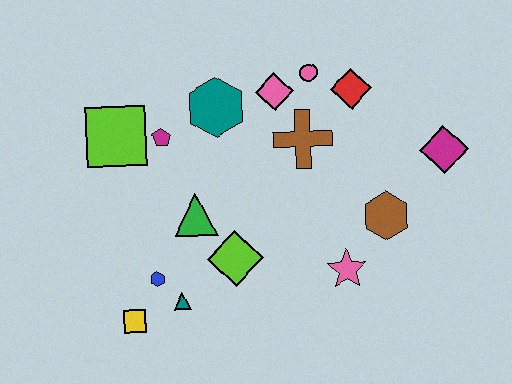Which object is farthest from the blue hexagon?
The magenta diamond is farthest from the blue hexagon.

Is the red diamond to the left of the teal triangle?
No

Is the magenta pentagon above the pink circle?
No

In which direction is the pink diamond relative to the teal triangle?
The pink diamond is above the teal triangle.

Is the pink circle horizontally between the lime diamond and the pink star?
Yes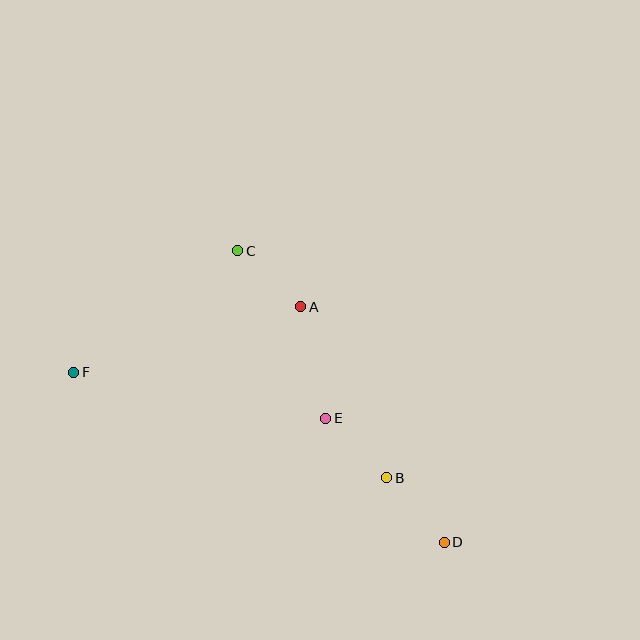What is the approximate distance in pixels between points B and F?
The distance between B and F is approximately 330 pixels.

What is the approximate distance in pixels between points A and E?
The distance between A and E is approximately 115 pixels.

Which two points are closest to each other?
Points A and C are closest to each other.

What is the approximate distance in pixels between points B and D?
The distance between B and D is approximately 86 pixels.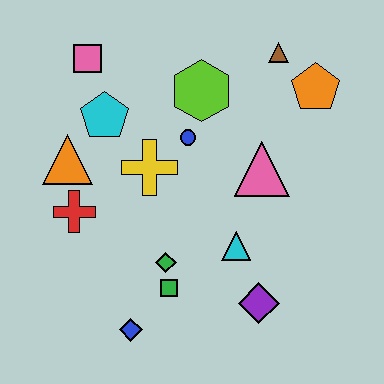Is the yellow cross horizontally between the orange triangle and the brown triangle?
Yes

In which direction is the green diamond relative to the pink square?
The green diamond is below the pink square.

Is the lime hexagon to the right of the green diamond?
Yes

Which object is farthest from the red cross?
The orange pentagon is farthest from the red cross.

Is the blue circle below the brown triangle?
Yes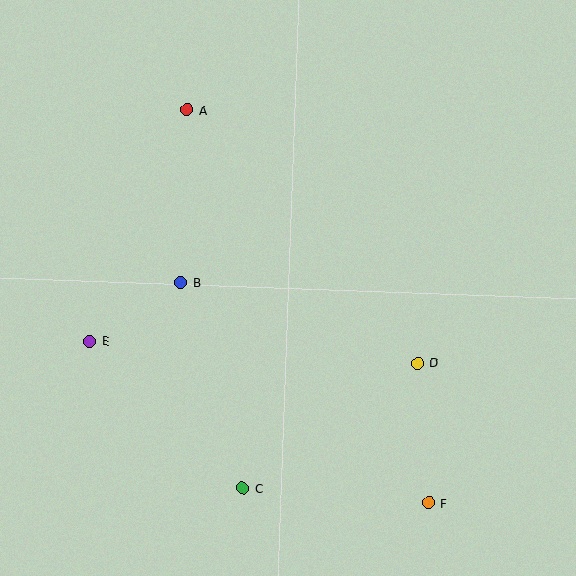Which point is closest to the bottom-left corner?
Point E is closest to the bottom-left corner.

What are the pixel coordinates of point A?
Point A is at (187, 110).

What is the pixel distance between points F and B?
The distance between F and B is 332 pixels.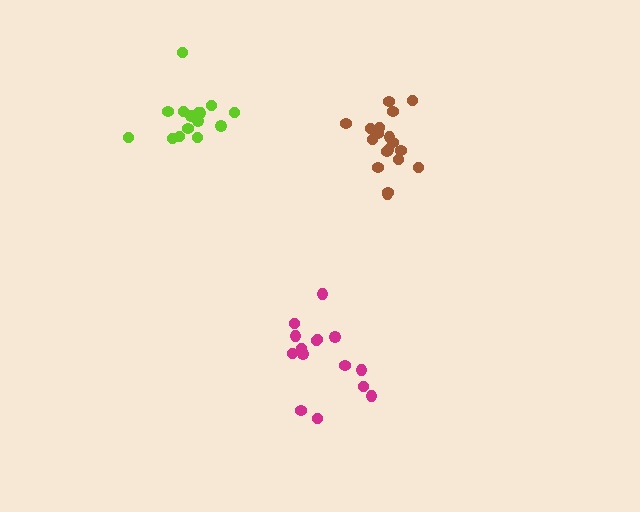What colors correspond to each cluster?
The clusters are colored: lime, magenta, brown.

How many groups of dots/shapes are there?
There are 3 groups.